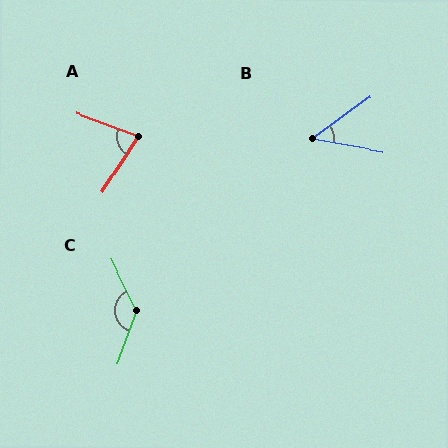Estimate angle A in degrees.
Approximately 77 degrees.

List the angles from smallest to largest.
B (46°), A (77°), C (133°).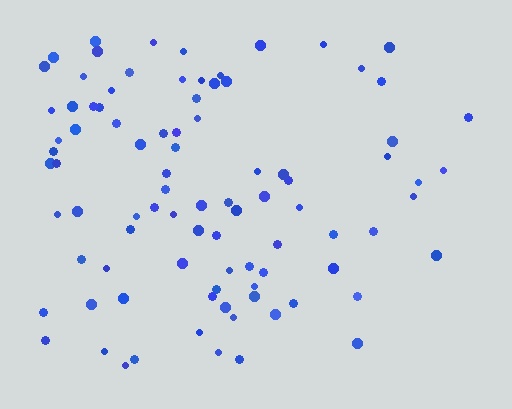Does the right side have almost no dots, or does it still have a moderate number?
Still a moderate number, just noticeably fewer than the left.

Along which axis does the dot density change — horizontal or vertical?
Horizontal.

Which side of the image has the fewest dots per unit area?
The right.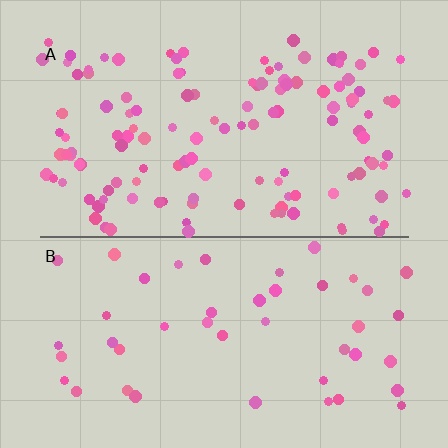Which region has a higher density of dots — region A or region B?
A (the top).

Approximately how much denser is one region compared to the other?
Approximately 2.8× — region A over region B.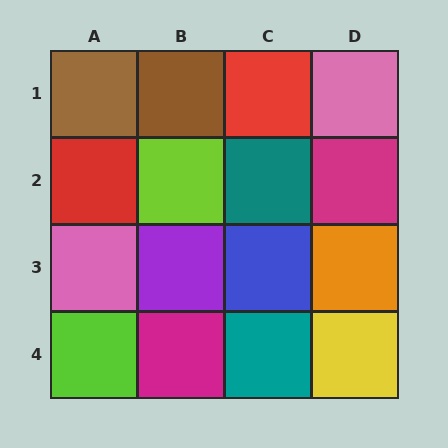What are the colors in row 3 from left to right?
Pink, purple, blue, orange.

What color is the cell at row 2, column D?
Magenta.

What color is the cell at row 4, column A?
Lime.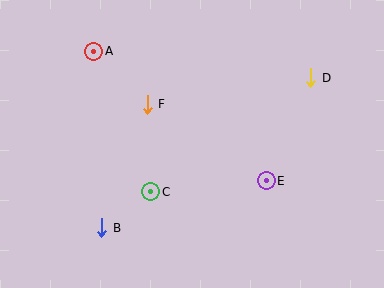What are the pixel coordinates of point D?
Point D is at (311, 78).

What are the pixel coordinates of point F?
Point F is at (147, 104).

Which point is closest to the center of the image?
Point F at (147, 104) is closest to the center.